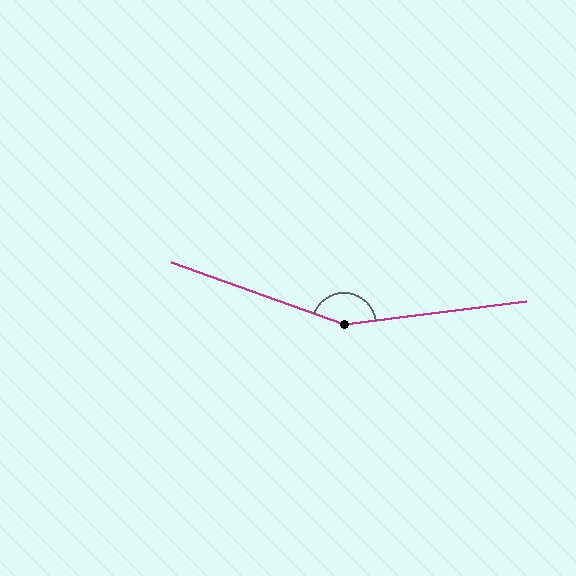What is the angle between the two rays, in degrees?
Approximately 153 degrees.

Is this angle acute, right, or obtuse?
It is obtuse.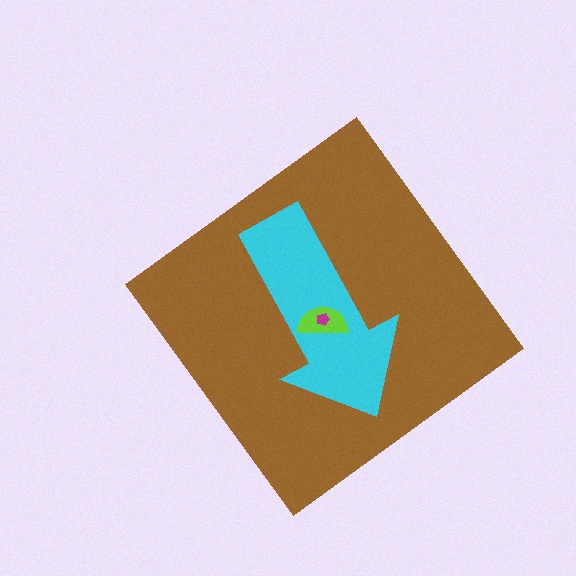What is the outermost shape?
The brown diamond.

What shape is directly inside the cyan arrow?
The lime semicircle.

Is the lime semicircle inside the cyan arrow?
Yes.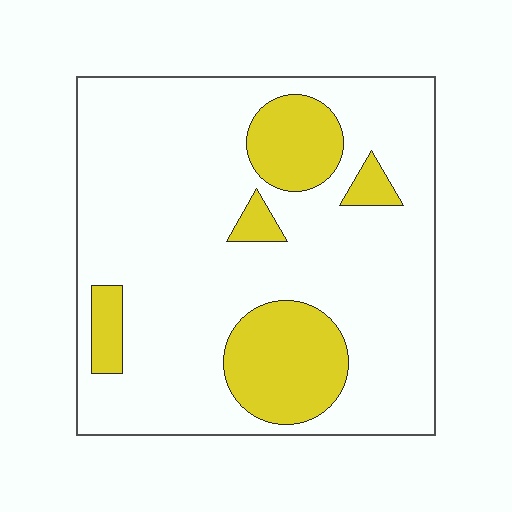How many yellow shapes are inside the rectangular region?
5.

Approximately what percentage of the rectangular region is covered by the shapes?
Approximately 20%.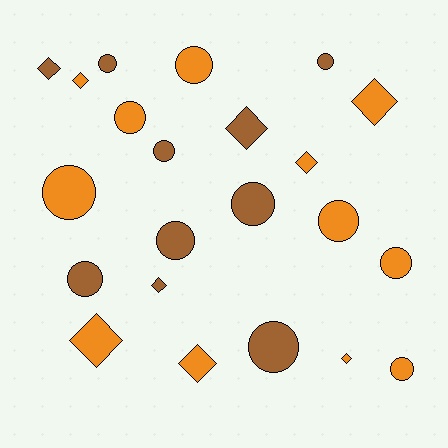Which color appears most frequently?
Orange, with 12 objects.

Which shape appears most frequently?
Circle, with 13 objects.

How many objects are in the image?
There are 22 objects.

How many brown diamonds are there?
There are 3 brown diamonds.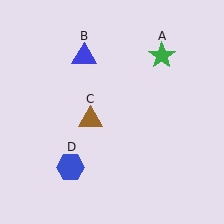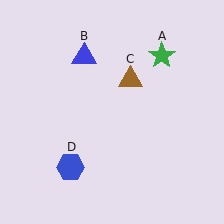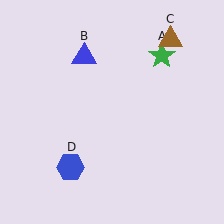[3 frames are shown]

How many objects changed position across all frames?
1 object changed position: brown triangle (object C).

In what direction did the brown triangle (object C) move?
The brown triangle (object C) moved up and to the right.